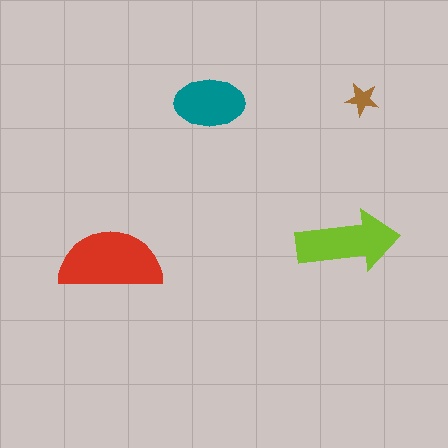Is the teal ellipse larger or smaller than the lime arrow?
Smaller.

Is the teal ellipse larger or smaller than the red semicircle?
Smaller.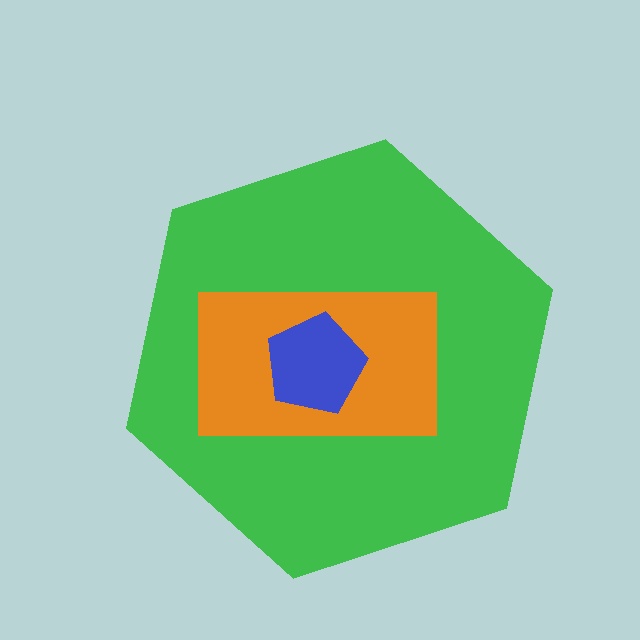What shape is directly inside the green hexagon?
The orange rectangle.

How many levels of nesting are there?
3.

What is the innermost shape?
The blue pentagon.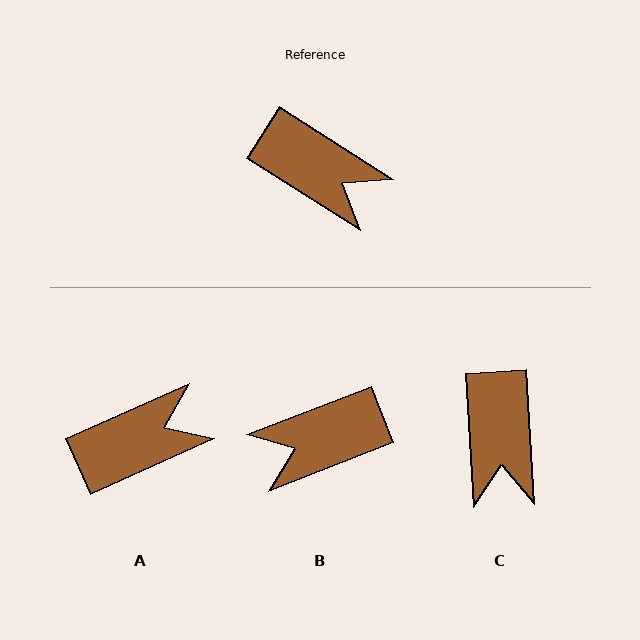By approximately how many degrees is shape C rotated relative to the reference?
Approximately 54 degrees clockwise.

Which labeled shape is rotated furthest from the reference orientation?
B, about 126 degrees away.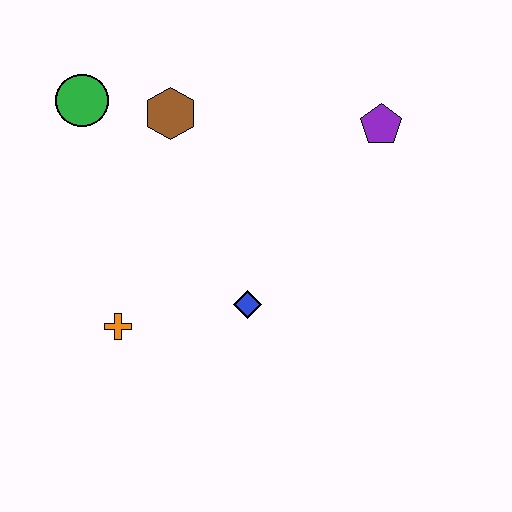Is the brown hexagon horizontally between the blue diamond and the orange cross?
Yes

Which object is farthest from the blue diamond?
The green circle is farthest from the blue diamond.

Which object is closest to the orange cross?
The blue diamond is closest to the orange cross.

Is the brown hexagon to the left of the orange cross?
No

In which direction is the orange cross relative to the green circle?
The orange cross is below the green circle.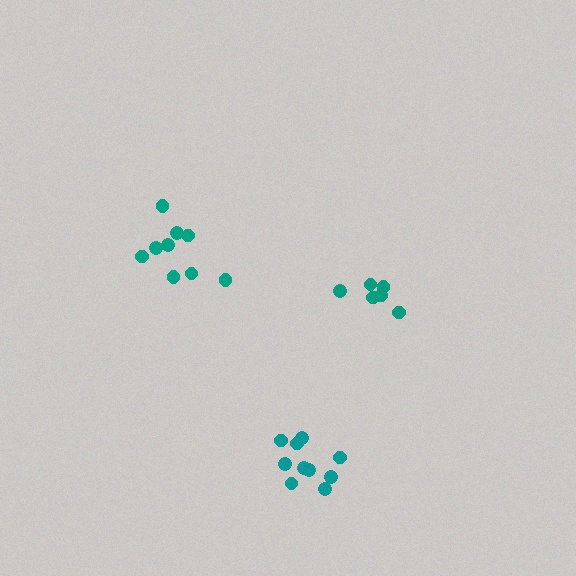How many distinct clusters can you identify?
There are 3 distinct clusters.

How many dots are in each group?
Group 1: 6 dots, Group 2: 10 dots, Group 3: 9 dots (25 total).